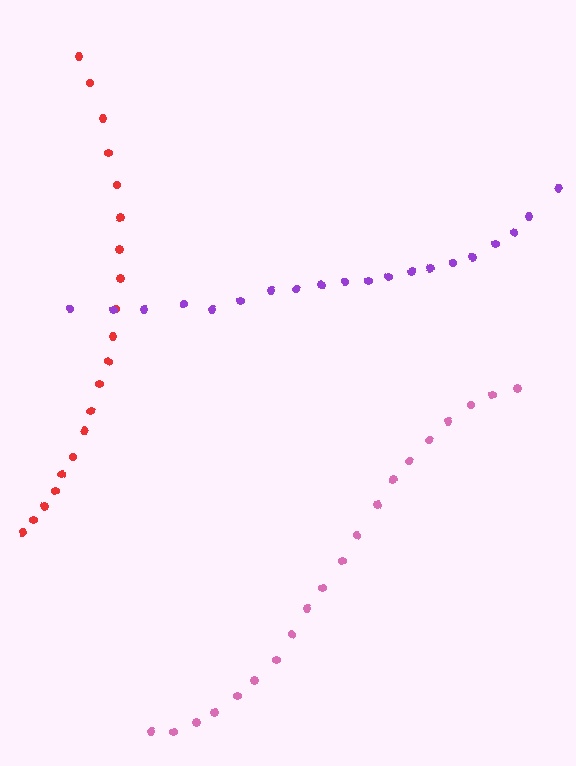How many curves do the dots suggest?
There are 3 distinct paths.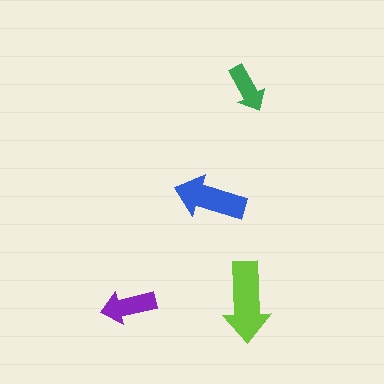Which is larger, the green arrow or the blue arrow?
The blue one.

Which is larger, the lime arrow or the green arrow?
The lime one.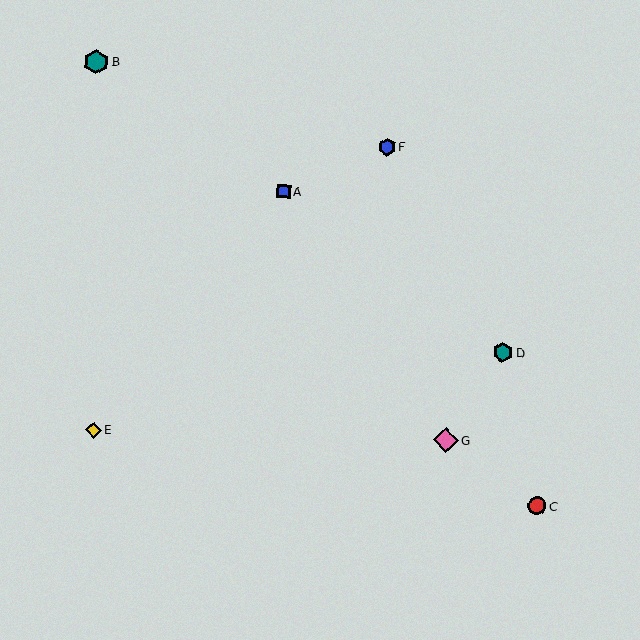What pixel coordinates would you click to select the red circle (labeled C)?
Click at (537, 506) to select the red circle C.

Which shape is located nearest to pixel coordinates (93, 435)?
The yellow diamond (labeled E) at (93, 430) is nearest to that location.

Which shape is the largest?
The pink diamond (labeled G) is the largest.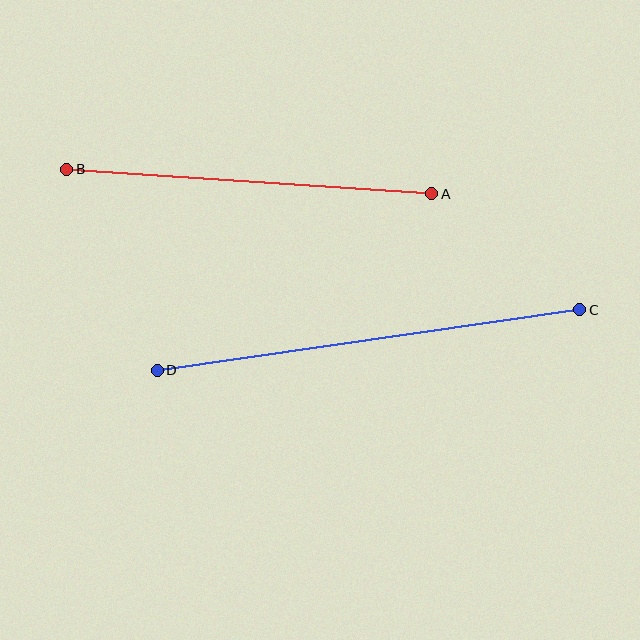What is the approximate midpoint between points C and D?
The midpoint is at approximately (369, 340) pixels.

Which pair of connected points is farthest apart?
Points C and D are farthest apart.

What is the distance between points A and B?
The distance is approximately 366 pixels.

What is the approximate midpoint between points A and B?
The midpoint is at approximately (249, 182) pixels.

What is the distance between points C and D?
The distance is approximately 427 pixels.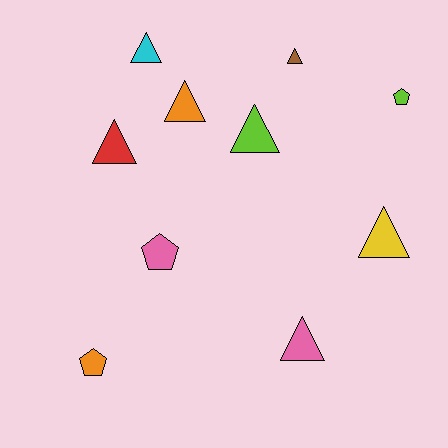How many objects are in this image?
There are 10 objects.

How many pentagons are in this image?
There are 3 pentagons.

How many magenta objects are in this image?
There are no magenta objects.